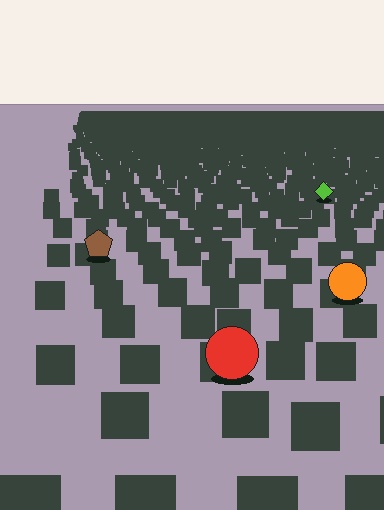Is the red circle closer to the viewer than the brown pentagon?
Yes. The red circle is closer — you can tell from the texture gradient: the ground texture is coarser near it.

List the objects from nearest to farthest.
From nearest to farthest: the red circle, the orange circle, the brown pentagon, the lime diamond.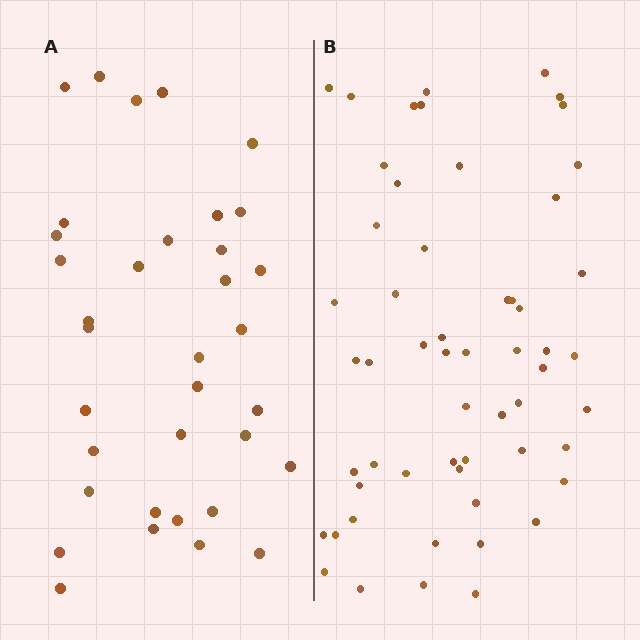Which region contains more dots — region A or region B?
Region B (the right region) has more dots.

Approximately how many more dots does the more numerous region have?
Region B has approximately 20 more dots than region A.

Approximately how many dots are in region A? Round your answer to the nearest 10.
About 40 dots. (The exact count is 35, which rounds to 40.)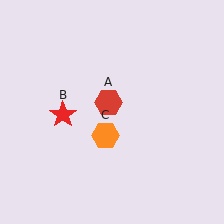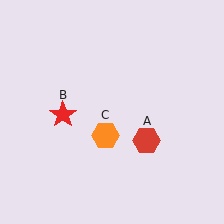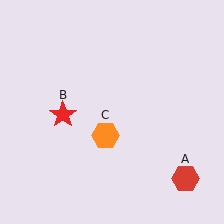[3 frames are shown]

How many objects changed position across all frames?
1 object changed position: red hexagon (object A).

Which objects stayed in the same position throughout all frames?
Red star (object B) and orange hexagon (object C) remained stationary.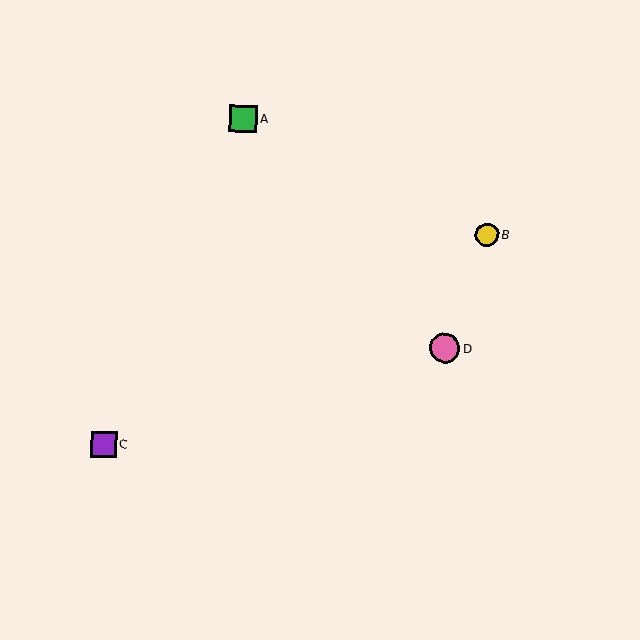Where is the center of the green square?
The center of the green square is at (243, 119).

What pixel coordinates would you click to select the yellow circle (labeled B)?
Click at (487, 235) to select the yellow circle B.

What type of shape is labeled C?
Shape C is a purple square.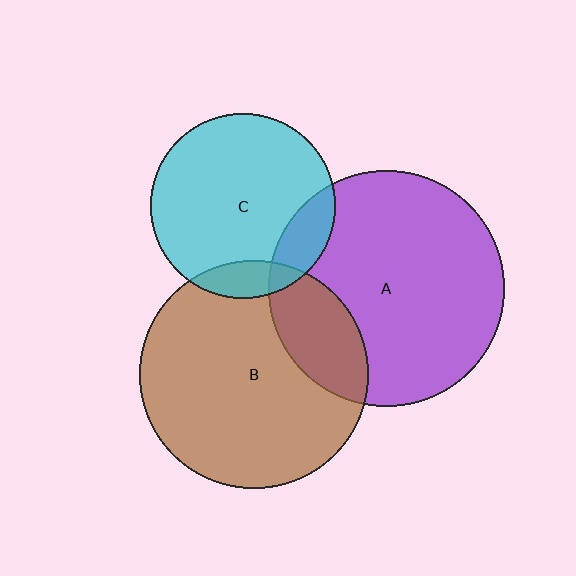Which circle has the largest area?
Circle A (purple).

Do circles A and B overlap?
Yes.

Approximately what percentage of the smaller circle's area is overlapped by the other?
Approximately 20%.